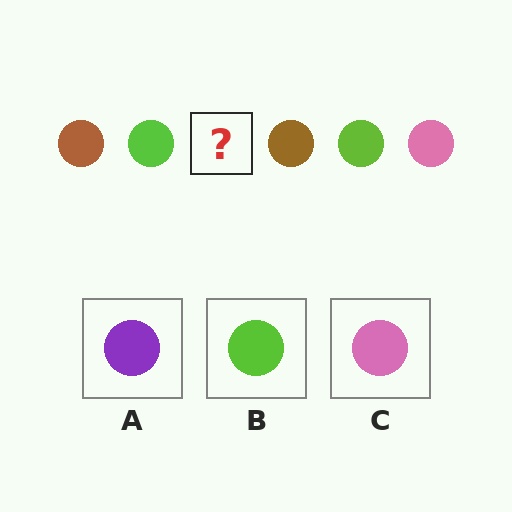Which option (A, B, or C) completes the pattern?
C.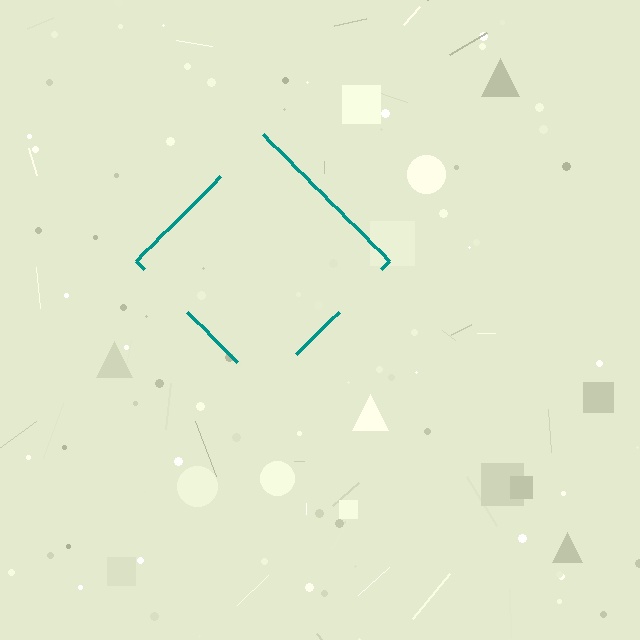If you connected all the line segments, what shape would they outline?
They would outline a diamond.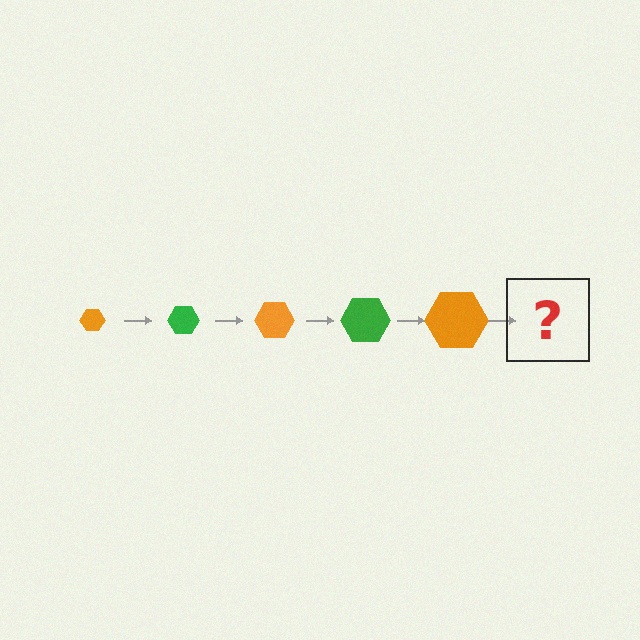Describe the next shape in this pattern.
It should be a green hexagon, larger than the previous one.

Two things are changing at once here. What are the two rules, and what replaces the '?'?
The two rules are that the hexagon grows larger each step and the color cycles through orange and green. The '?' should be a green hexagon, larger than the previous one.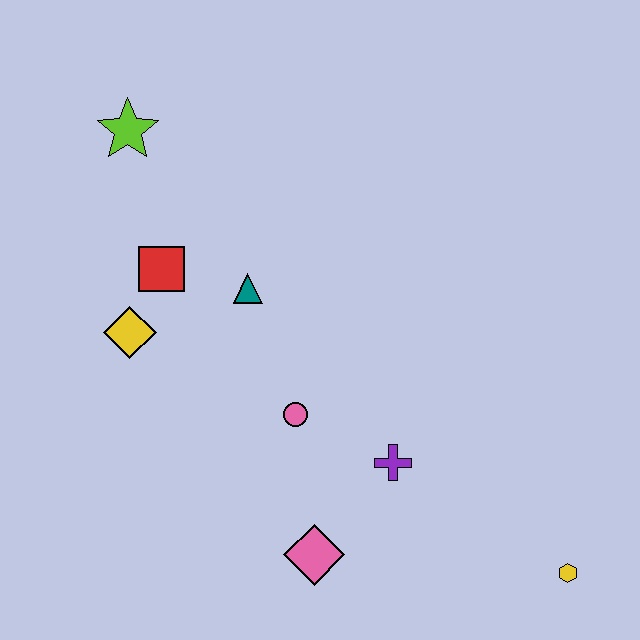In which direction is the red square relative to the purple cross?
The red square is to the left of the purple cross.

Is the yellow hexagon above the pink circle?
No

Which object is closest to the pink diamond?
The purple cross is closest to the pink diamond.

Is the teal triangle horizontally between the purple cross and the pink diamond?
No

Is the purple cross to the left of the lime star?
No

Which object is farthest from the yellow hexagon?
The lime star is farthest from the yellow hexagon.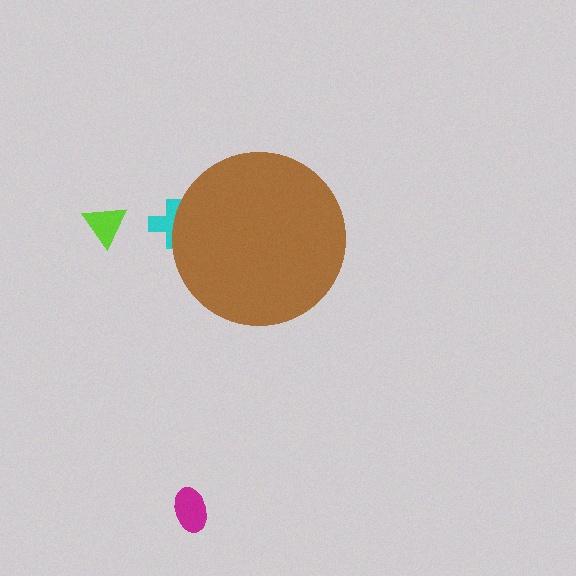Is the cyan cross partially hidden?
Yes, the cyan cross is partially hidden behind the brown circle.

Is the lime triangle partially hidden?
No, the lime triangle is fully visible.